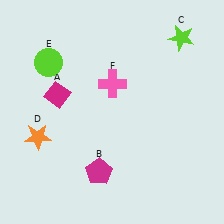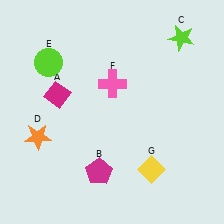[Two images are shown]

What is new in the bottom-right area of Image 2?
A yellow diamond (G) was added in the bottom-right area of Image 2.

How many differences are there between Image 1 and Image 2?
There is 1 difference between the two images.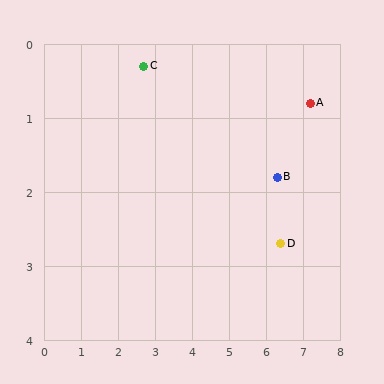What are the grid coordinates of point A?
Point A is at approximately (7.2, 0.8).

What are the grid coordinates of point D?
Point D is at approximately (6.4, 2.7).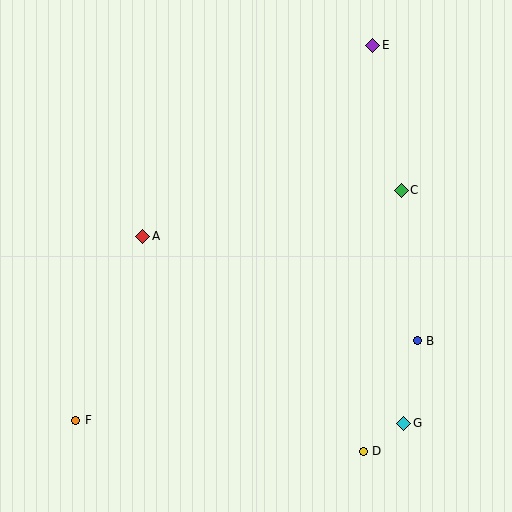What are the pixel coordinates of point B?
Point B is at (417, 341).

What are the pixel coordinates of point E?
Point E is at (373, 45).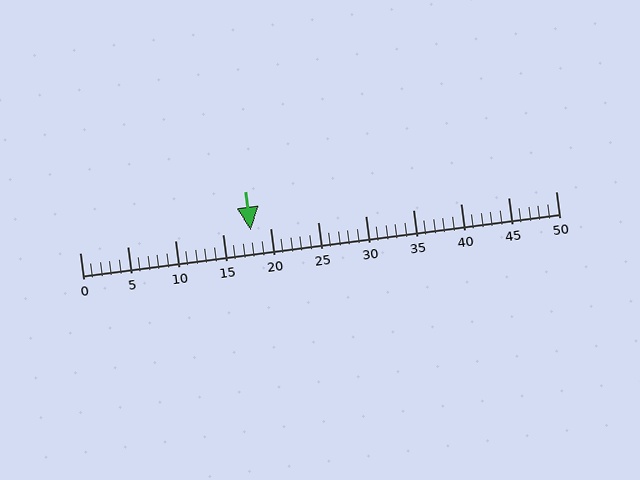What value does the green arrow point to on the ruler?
The green arrow points to approximately 18.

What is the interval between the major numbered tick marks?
The major tick marks are spaced 5 units apart.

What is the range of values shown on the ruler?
The ruler shows values from 0 to 50.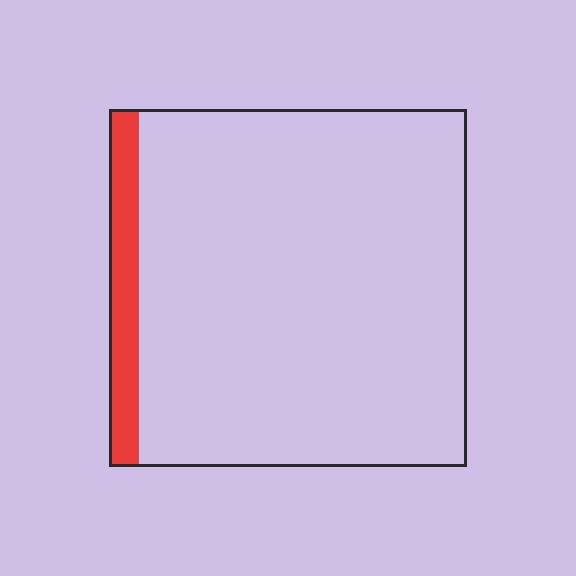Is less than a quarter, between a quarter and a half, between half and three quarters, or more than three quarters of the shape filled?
Less than a quarter.